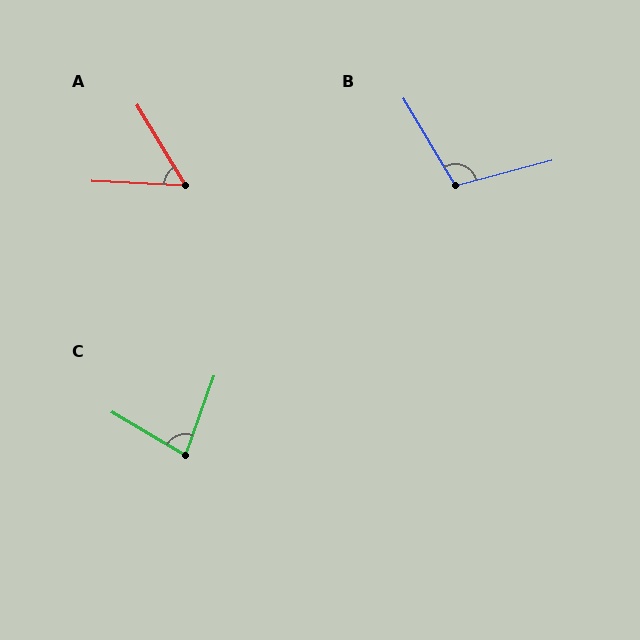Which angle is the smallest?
A, at approximately 56 degrees.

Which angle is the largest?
B, at approximately 106 degrees.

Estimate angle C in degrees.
Approximately 79 degrees.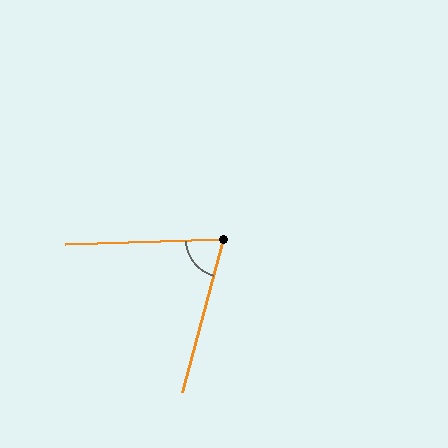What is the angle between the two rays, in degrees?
Approximately 73 degrees.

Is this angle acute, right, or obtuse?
It is acute.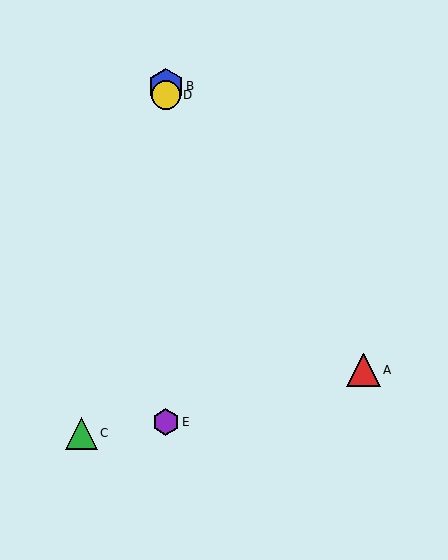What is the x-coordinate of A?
Object A is at x≈363.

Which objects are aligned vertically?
Objects B, D, E are aligned vertically.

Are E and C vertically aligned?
No, E is at x≈166 and C is at x≈81.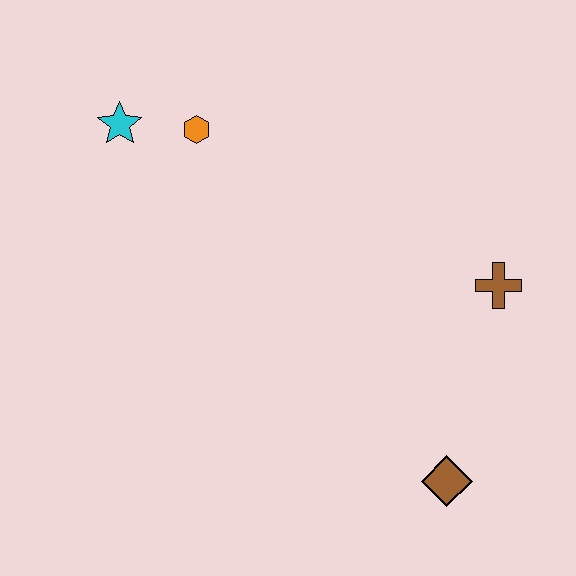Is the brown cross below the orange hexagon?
Yes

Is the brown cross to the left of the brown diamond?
No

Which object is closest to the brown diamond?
The brown cross is closest to the brown diamond.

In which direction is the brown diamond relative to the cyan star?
The brown diamond is below the cyan star.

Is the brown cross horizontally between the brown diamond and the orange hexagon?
No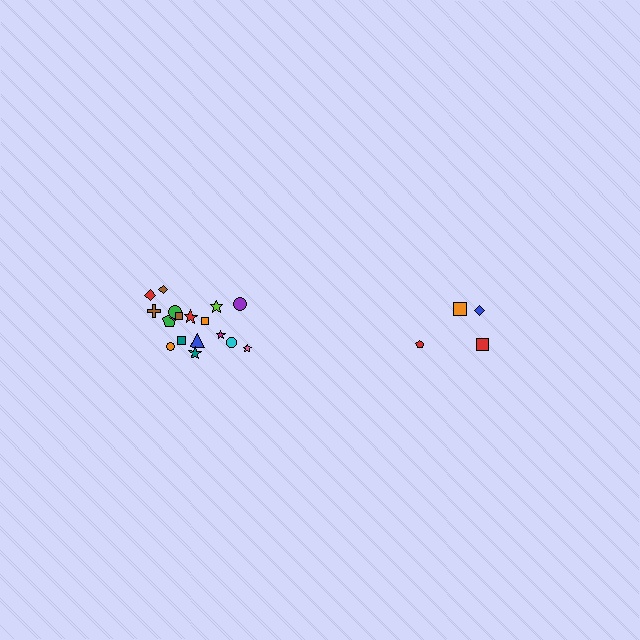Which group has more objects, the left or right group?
The left group.